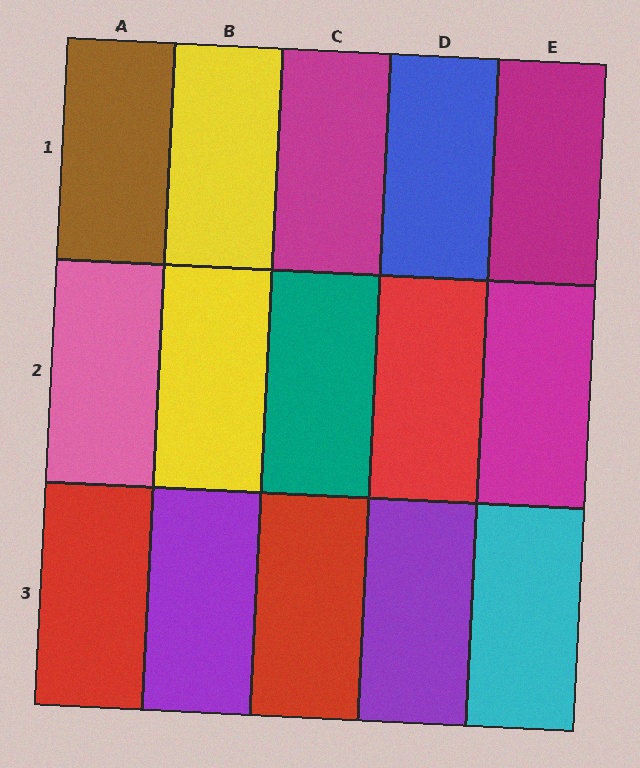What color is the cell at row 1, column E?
Magenta.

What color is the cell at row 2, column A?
Pink.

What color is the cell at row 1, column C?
Magenta.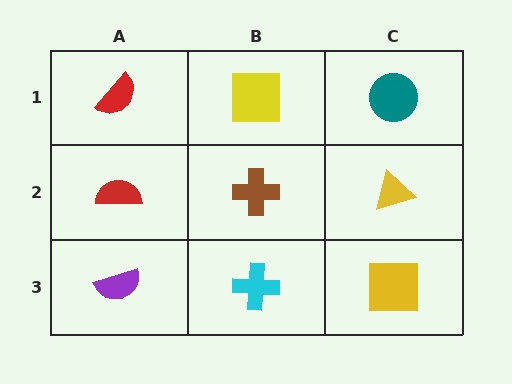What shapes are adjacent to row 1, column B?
A brown cross (row 2, column B), a red semicircle (row 1, column A), a teal circle (row 1, column C).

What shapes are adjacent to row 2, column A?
A red semicircle (row 1, column A), a purple semicircle (row 3, column A), a brown cross (row 2, column B).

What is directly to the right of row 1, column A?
A yellow square.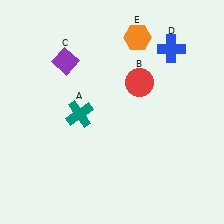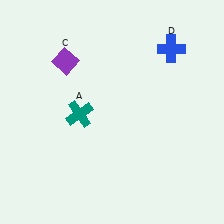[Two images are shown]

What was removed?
The orange hexagon (E), the red circle (B) were removed in Image 2.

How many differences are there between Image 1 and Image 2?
There are 2 differences between the two images.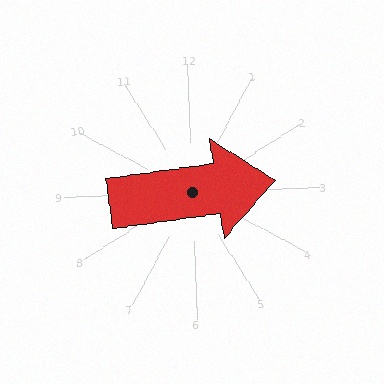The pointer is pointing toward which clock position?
Roughly 3 o'clock.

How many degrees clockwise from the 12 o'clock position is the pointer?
Approximately 84 degrees.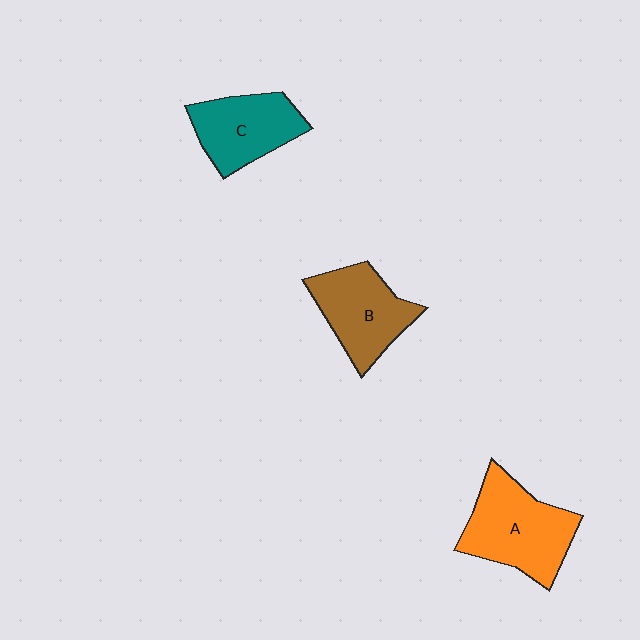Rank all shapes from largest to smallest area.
From largest to smallest: A (orange), B (brown), C (teal).